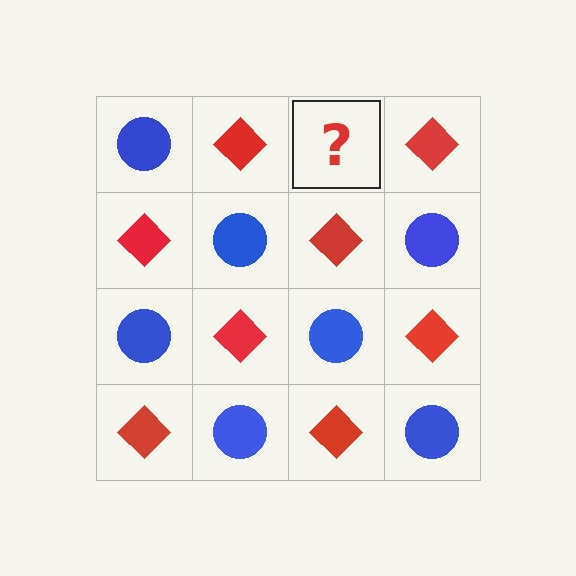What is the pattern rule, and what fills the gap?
The rule is that it alternates blue circle and red diamond in a checkerboard pattern. The gap should be filled with a blue circle.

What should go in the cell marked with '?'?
The missing cell should contain a blue circle.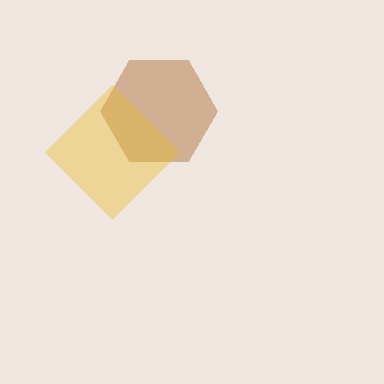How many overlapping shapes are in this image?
There are 2 overlapping shapes in the image.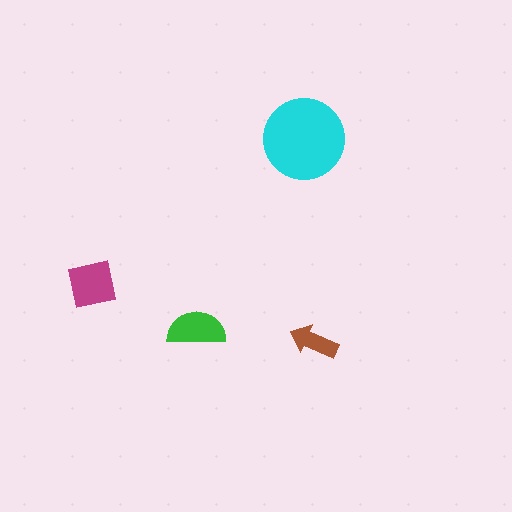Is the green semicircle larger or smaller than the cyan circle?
Smaller.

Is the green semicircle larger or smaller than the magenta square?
Smaller.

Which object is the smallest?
The brown arrow.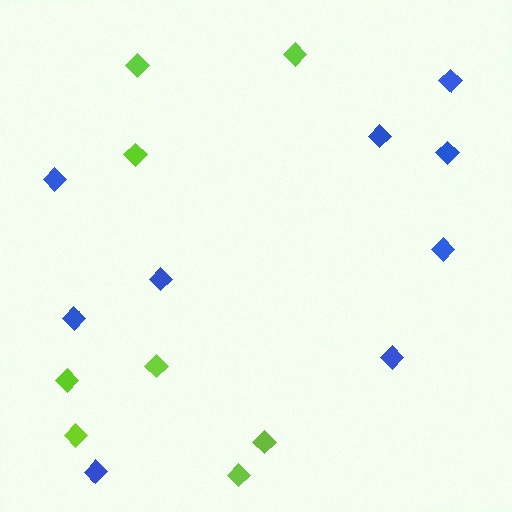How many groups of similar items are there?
There are 2 groups: one group of blue diamonds (9) and one group of lime diamonds (8).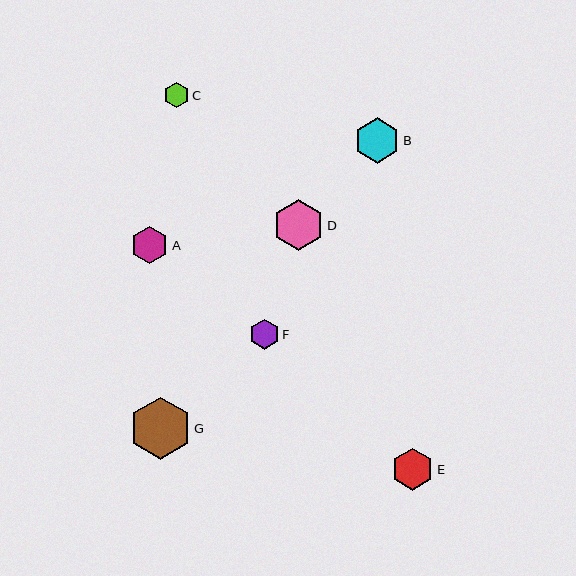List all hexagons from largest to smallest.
From largest to smallest: G, D, B, E, A, F, C.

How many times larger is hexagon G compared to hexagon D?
Hexagon G is approximately 1.2 times the size of hexagon D.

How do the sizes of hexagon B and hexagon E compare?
Hexagon B and hexagon E are approximately the same size.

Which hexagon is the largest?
Hexagon G is the largest with a size of approximately 62 pixels.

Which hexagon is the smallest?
Hexagon C is the smallest with a size of approximately 25 pixels.